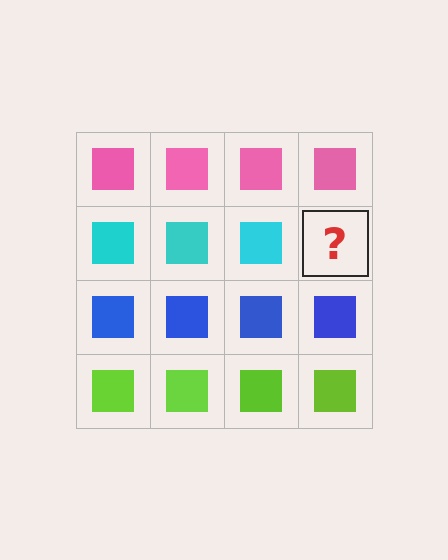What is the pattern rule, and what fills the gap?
The rule is that each row has a consistent color. The gap should be filled with a cyan square.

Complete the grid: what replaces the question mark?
The question mark should be replaced with a cyan square.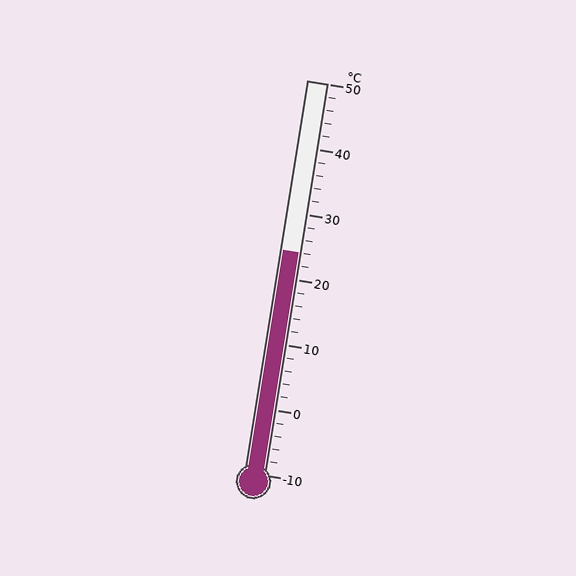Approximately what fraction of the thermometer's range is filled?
The thermometer is filled to approximately 55% of its range.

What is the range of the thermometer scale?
The thermometer scale ranges from -10°C to 50°C.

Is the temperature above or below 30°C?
The temperature is below 30°C.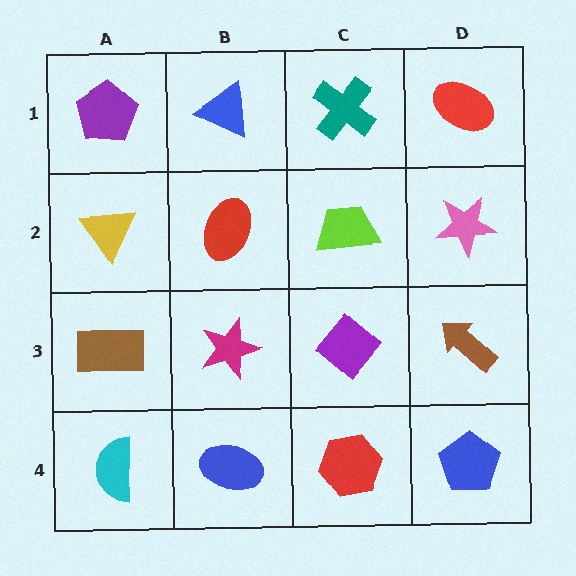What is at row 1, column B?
A blue triangle.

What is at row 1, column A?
A purple pentagon.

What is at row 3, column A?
A brown rectangle.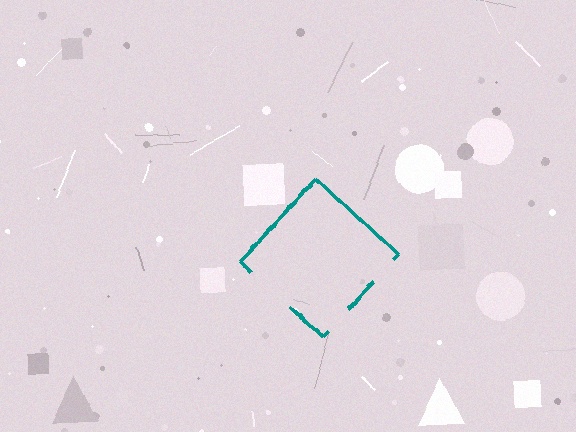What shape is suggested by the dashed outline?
The dashed outline suggests a diamond.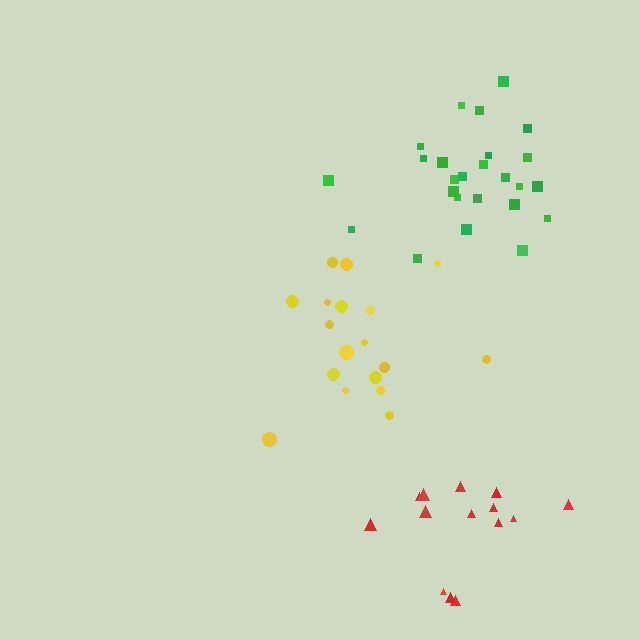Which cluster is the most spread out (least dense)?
Yellow.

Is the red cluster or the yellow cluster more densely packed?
Red.